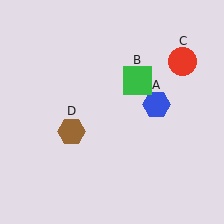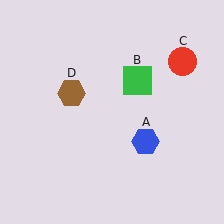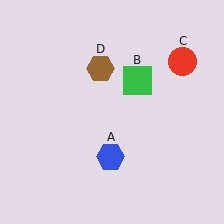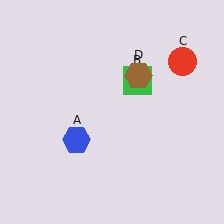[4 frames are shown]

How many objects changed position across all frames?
2 objects changed position: blue hexagon (object A), brown hexagon (object D).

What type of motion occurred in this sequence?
The blue hexagon (object A), brown hexagon (object D) rotated clockwise around the center of the scene.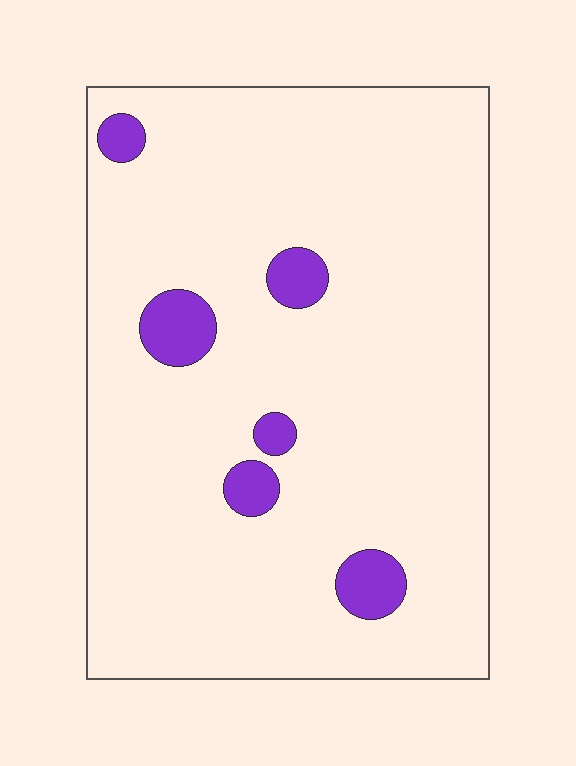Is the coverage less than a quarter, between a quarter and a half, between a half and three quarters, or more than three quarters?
Less than a quarter.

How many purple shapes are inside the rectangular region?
6.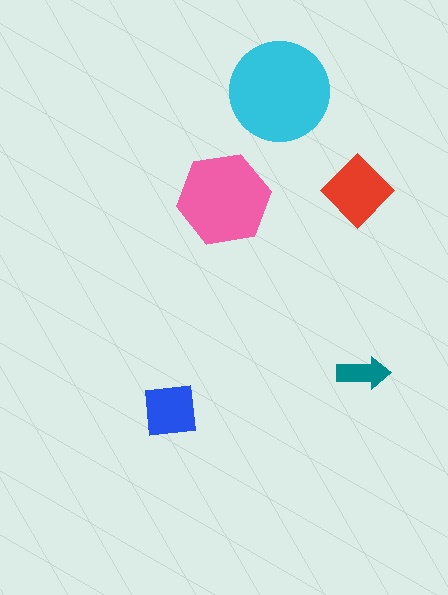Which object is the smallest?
The teal arrow.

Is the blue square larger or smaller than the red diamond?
Smaller.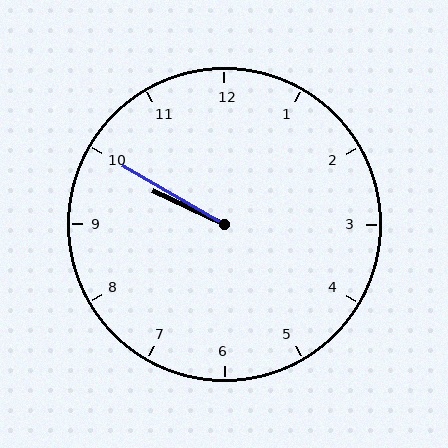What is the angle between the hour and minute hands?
Approximately 5 degrees.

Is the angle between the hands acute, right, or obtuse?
It is acute.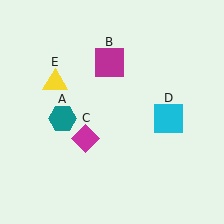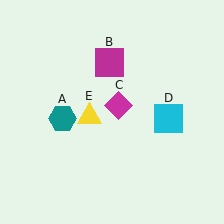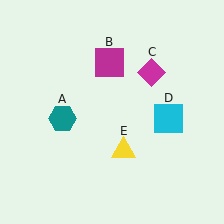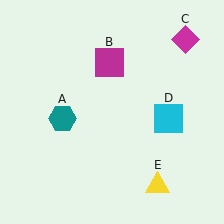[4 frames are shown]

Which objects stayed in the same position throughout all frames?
Teal hexagon (object A) and magenta square (object B) and cyan square (object D) remained stationary.